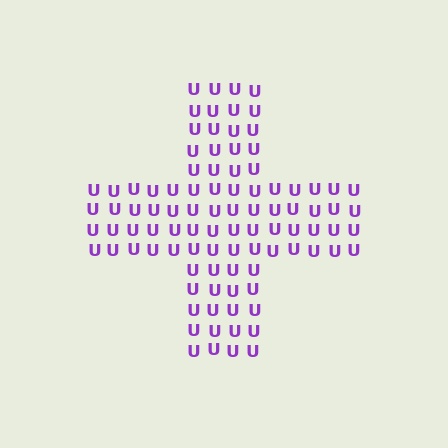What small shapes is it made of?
It is made of small letter U's.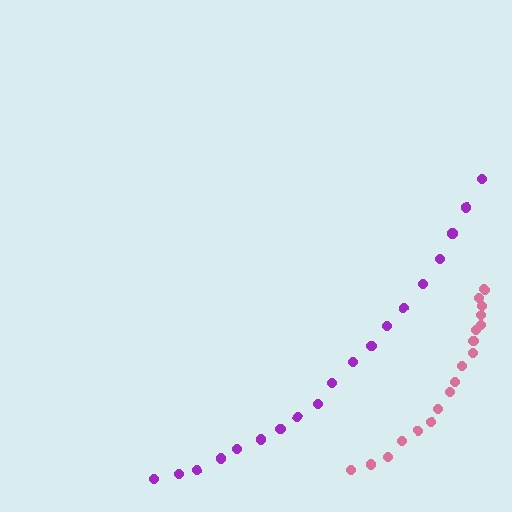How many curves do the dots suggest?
There are 2 distinct paths.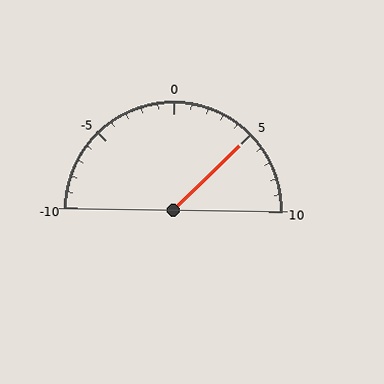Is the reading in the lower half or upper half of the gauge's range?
The reading is in the upper half of the range (-10 to 10).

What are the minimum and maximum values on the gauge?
The gauge ranges from -10 to 10.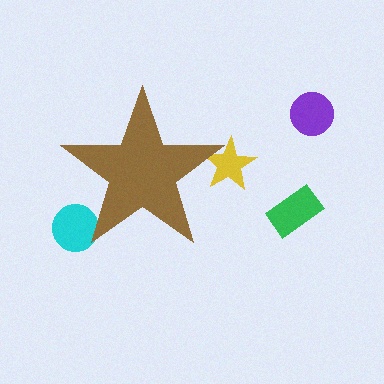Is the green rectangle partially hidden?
No, the green rectangle is fully visible.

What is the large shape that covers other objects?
A brown star.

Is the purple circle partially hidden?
No, the purple circle is fully visible.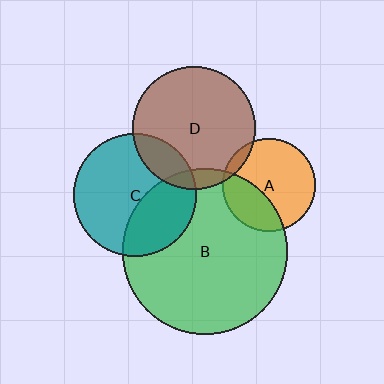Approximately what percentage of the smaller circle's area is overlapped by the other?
Approximately 15%.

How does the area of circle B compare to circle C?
Approximately 1.8 times.